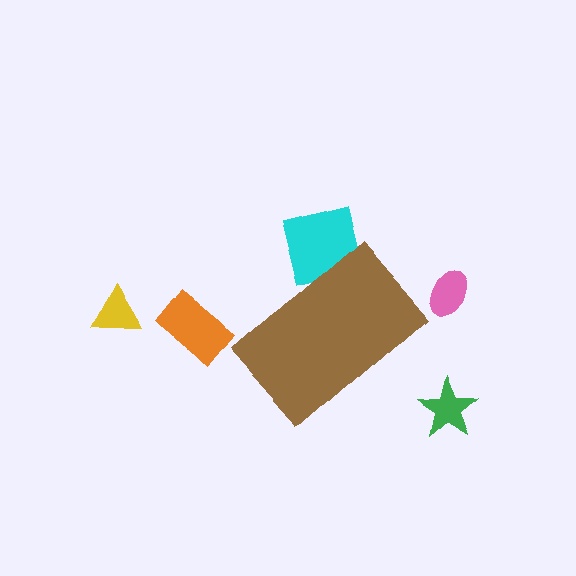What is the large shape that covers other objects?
A brown rectangle.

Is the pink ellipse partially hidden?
No, the pink ellipse is fully visible.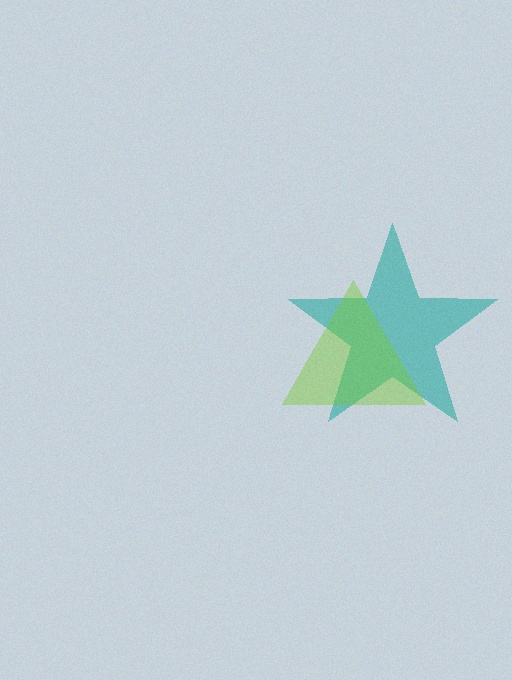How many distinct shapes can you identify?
There are 2 distinct shapes: a teal star, a lime triangle.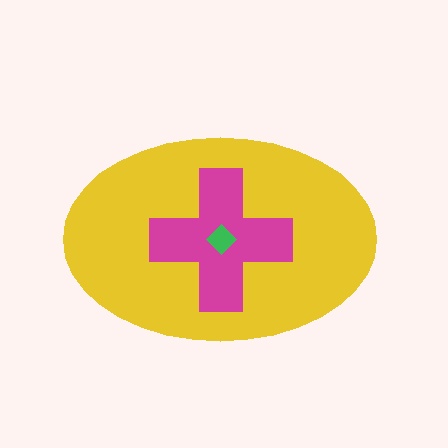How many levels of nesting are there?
3.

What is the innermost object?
The green diamond.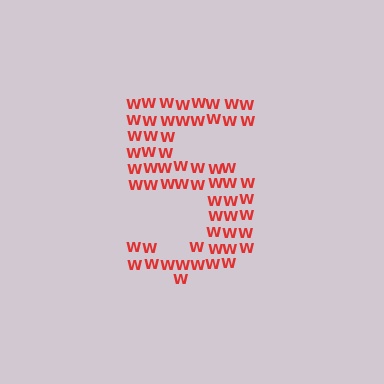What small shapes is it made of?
It is made of small letter W's.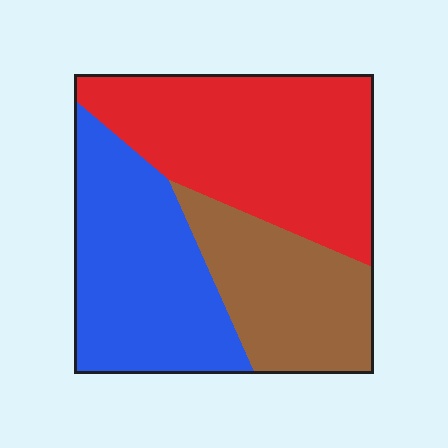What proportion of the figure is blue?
Blue covers roughly 35% of the figure.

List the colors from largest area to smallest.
From largest to smallest: red, blue, brown.